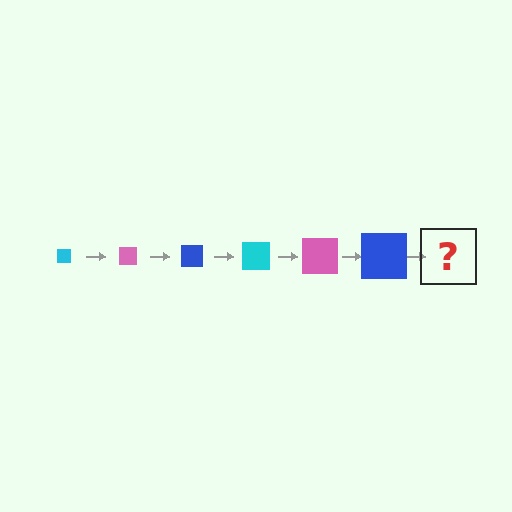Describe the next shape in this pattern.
It should be a cyan square, larger than the previous one.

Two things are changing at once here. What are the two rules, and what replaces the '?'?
The two rules are that the square grows larger each step and the color cycles through cyan, pink, and blue. The '?' should be a cyan square, larger than the previous one.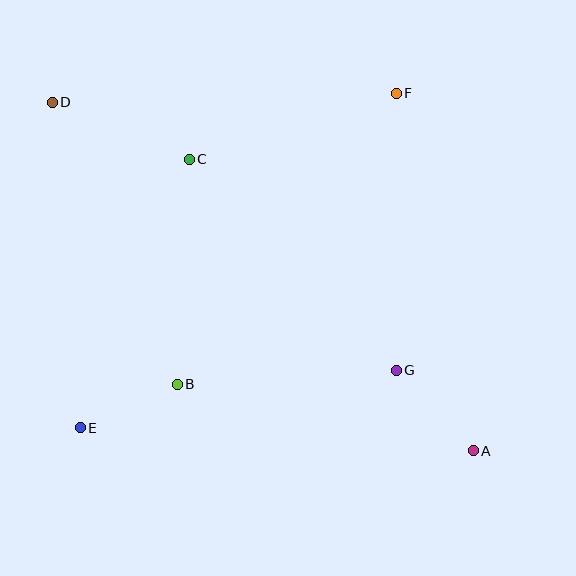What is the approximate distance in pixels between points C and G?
The distance between C and G is approximately 296 pixels.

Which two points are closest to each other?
Points B and E are closest to each other.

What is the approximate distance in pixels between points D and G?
The distance between D and G is approximately 436 pixels.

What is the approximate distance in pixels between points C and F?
The distance between C and F is approximately 217 pixels.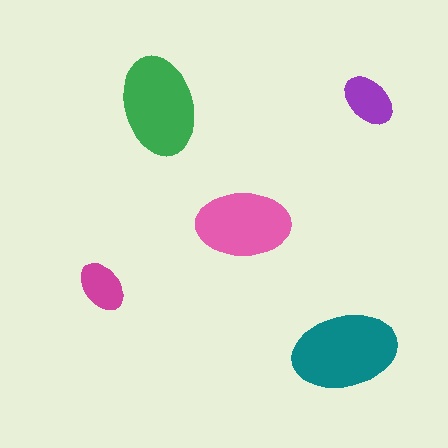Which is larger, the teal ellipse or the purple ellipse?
The teal one.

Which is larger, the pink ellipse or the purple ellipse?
The pink one.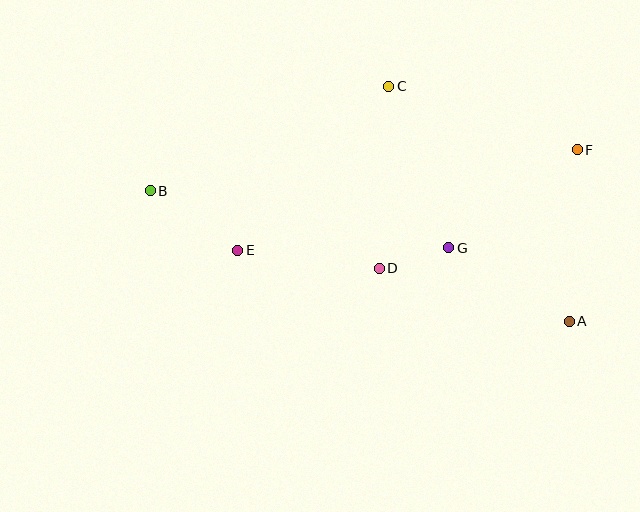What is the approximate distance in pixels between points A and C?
The distance between A and C is approximately 296 pixels.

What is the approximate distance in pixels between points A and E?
The distance between A and E is approximately 339 pixels.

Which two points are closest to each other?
Points D and G are closest to each other.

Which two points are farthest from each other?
Points A and B are farthest from each other.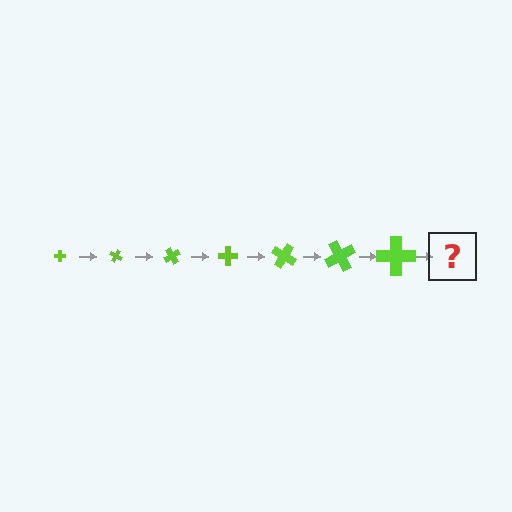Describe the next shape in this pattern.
It should be a cross, larger than the previous one and rotated 210 degrees from the start.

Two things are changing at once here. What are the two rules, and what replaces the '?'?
The two rules are that the cross grows larger each step and it rotates 30 degrees each step. The '?' should be a cross, larger than the previous one and rotated 210 degrees from the start.